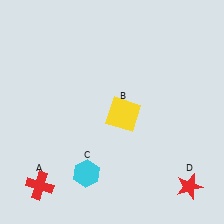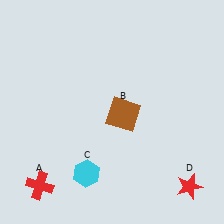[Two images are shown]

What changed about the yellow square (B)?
In Image 1, B is yellow. In Image 2, it changed to brown.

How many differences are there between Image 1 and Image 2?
There is 1 difference between the two images.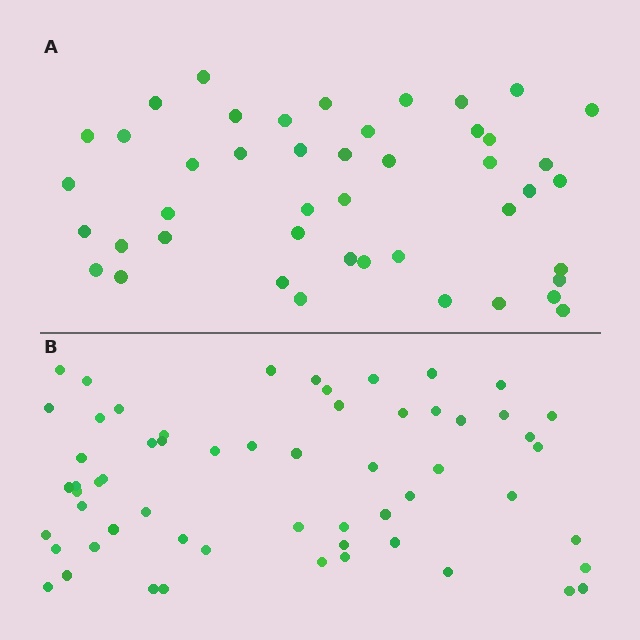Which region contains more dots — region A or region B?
Region B (the bottom region) has more dots.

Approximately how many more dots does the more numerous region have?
Region B has approximately 15 more dots than region A.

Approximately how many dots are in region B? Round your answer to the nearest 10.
About 60 dots. (The exact count is 59, which rounds to 60.)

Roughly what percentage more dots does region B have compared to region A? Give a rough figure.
About 30% more.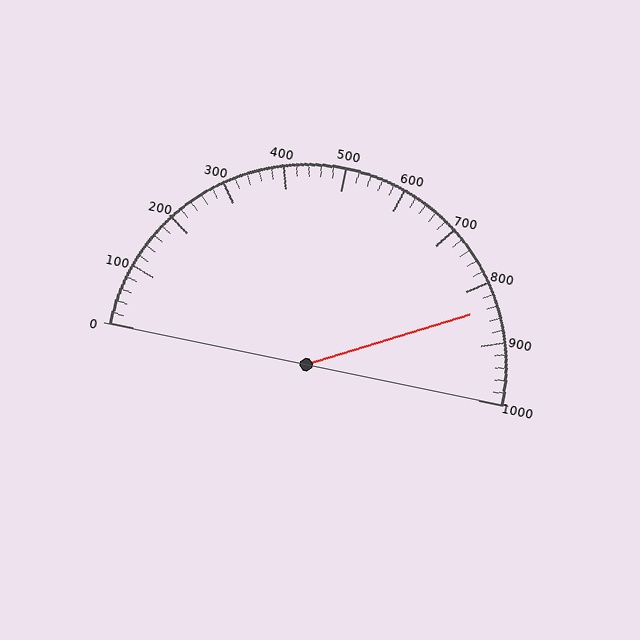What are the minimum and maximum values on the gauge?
The gauge ranges from 0 to 1000.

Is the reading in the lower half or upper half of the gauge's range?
The reading is in the upper half of the range (0 to 1000).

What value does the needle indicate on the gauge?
The needle indicates approximately 840.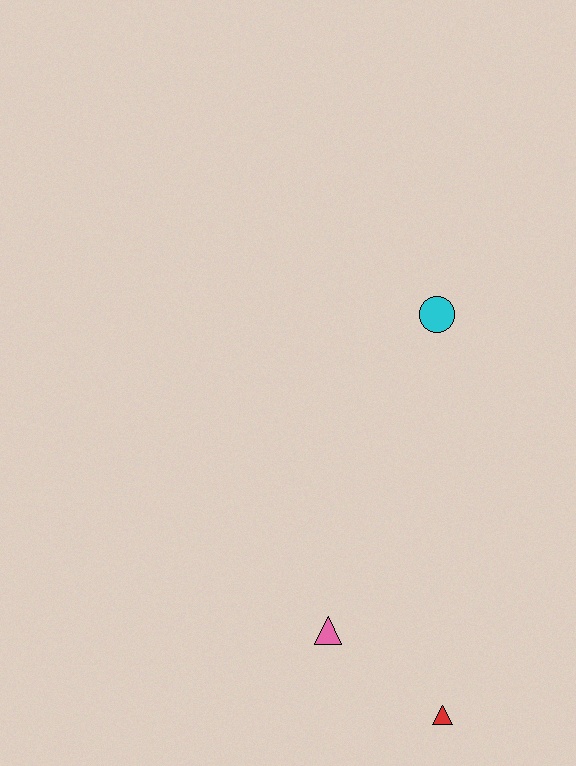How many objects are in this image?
There are 3 objects.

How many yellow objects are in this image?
There are no yellow objects.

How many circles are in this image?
There is 1 circle.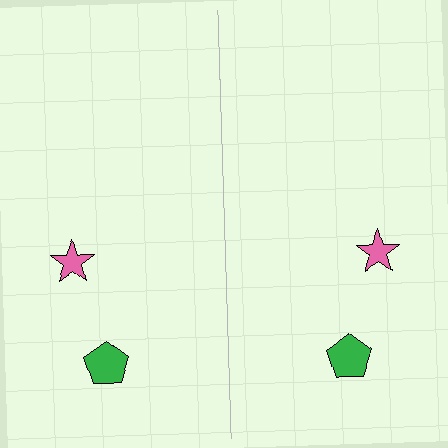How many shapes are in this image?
There are 4 shapes in this image.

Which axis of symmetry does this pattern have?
The pattern has a vertical axis of symmetry running through the center of the image.